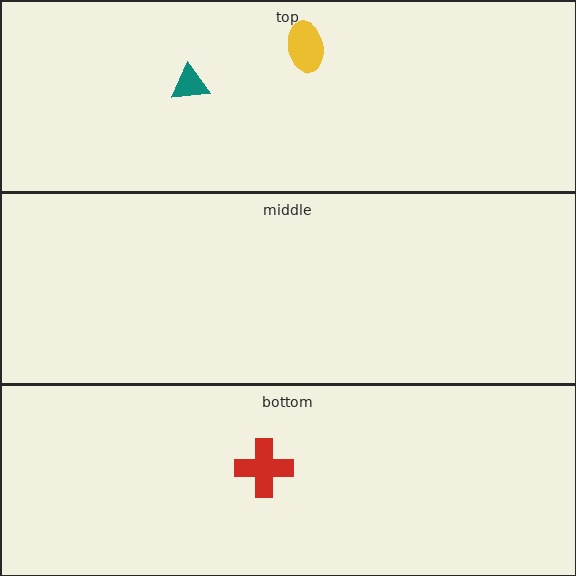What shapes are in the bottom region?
The red cross.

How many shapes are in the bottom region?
1.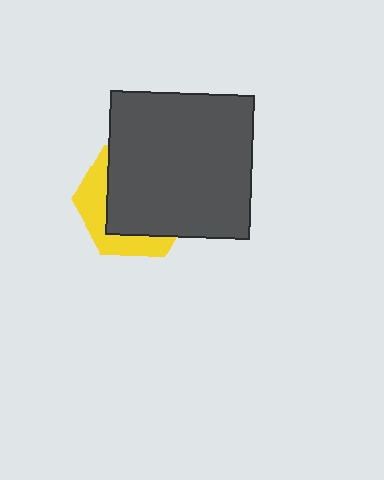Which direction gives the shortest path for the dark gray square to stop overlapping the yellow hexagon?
Moving toward the upper-right gives the shortest separation.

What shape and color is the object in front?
The object in front is a dark gray square.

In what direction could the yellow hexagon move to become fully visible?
The yellow hexagon could move toward the lower-left. That would shift it out from behind the dark gray square entirely.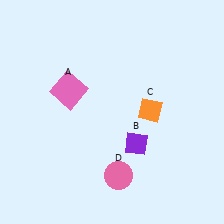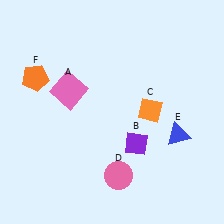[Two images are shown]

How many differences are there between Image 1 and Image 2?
There are 2 differences between the two images.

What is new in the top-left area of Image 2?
An orange pentagon (F) was added in the top-left area of Image 2.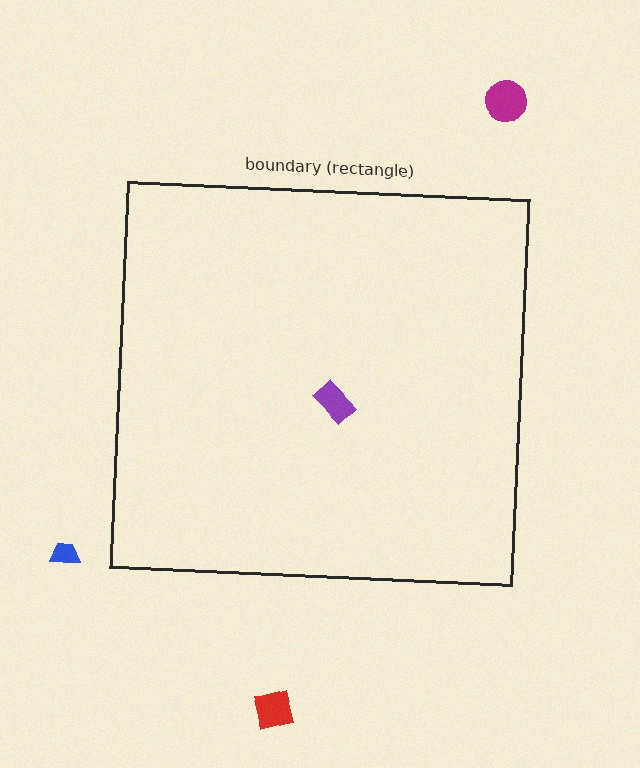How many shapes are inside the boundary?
1 inside, 3 outside.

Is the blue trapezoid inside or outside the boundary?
Outside.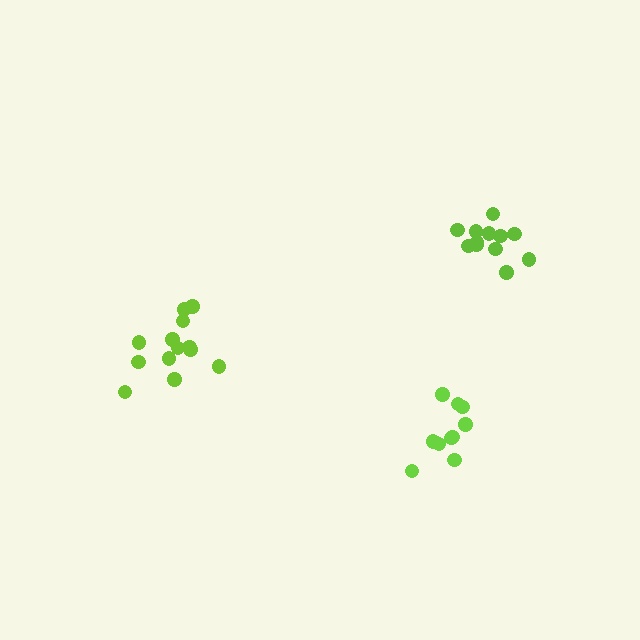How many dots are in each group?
Group 1: 12 dots, Group 2: 11 dots, Group 3: 13 dots (36 total).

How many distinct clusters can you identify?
There are 3 distinct clusters.